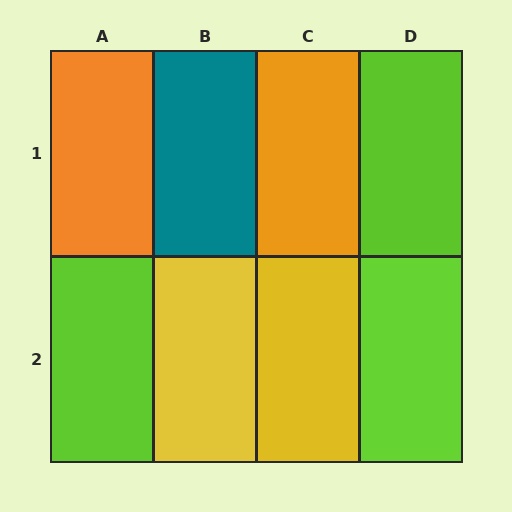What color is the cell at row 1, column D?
Lime.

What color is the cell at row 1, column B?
Teal.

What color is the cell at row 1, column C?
Orange.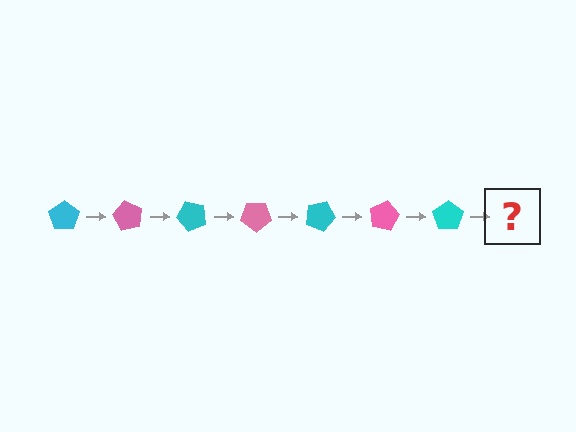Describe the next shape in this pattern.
It should be a pink pentagon, rotated 420 degrees from the start.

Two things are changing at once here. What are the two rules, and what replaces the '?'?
The two rules are that it rotates 60 degrees each step and the color cycles through cyan and pink. The '?' should be a pink pentagon, rotated 420 degrees from the start.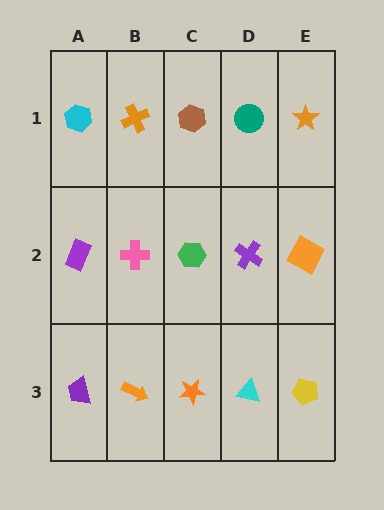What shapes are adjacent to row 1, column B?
A pink cross (row 2, column B), a cyan hexagon (row 1, column A), a brown hexagon (row 1, column C).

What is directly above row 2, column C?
A brown hexagon.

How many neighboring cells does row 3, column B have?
3.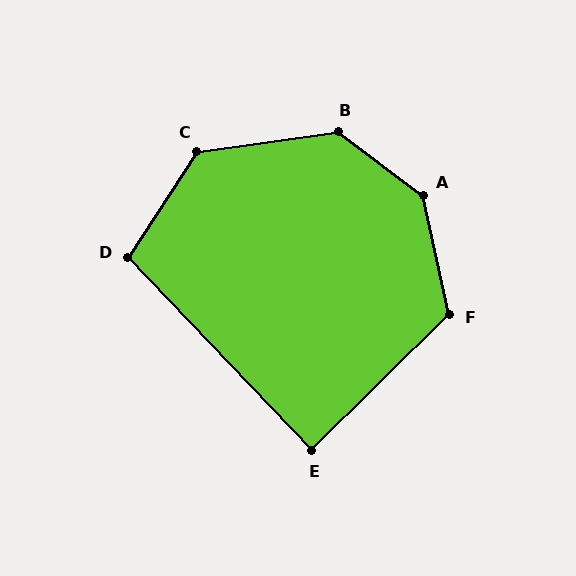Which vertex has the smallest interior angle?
E, at approximately 89 degrees.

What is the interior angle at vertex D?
Approximately 103 degrees (obtuse).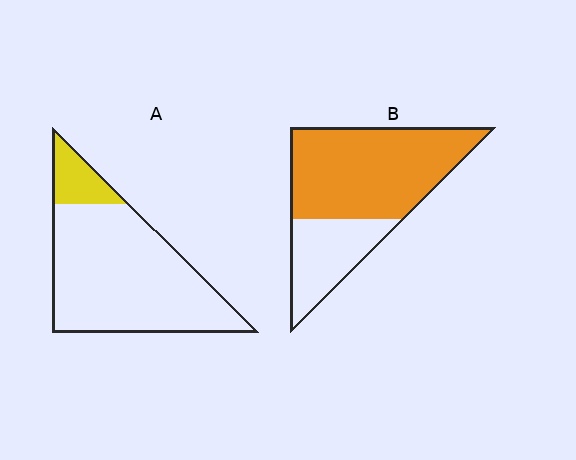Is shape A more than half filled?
No.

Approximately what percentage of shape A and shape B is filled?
A is approximately 15% and B is approximately 70%.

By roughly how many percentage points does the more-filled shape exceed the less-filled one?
By roughly 55 percentage points (B over A).